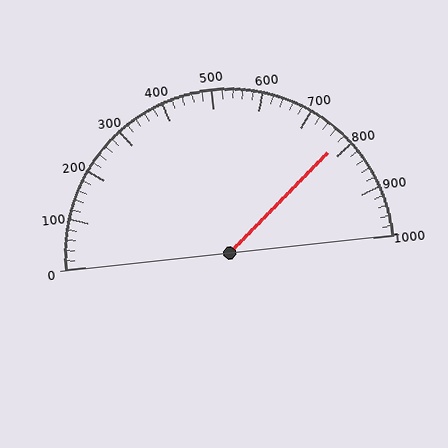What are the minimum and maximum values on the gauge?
The gauge ranges from 0 to 1000.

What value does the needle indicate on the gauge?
The needle indicates approximately 780.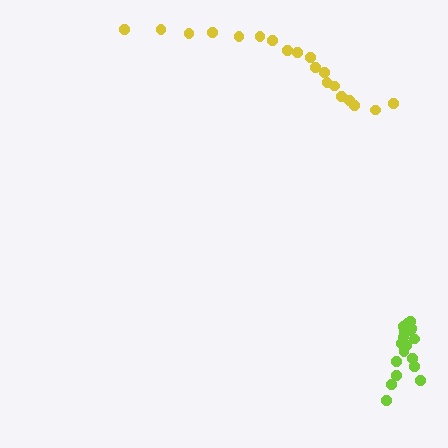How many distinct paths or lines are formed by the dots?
There are 2 distinct paths.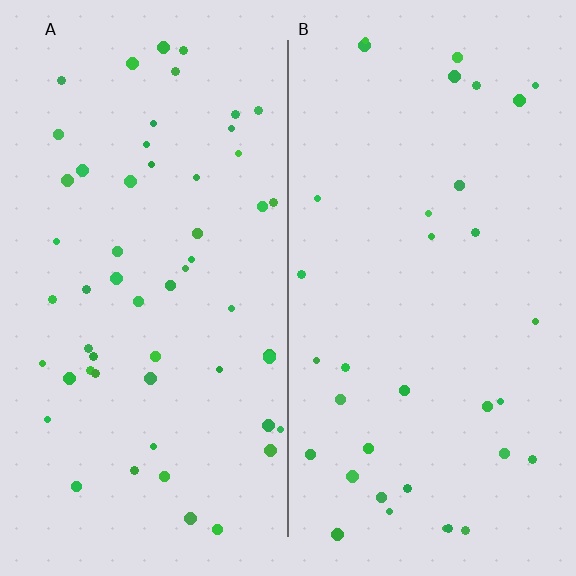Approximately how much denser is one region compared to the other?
Approximately 1.6× — region A over region B.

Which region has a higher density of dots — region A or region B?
A (the left).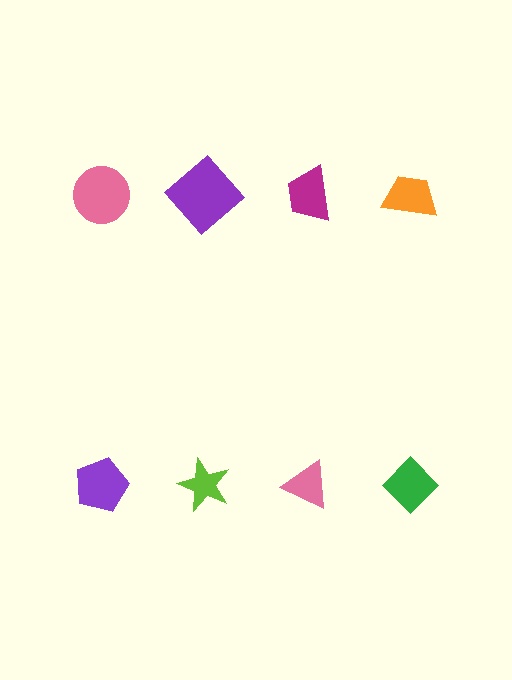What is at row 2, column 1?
A purple pentagon.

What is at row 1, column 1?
A pink circle.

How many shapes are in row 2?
4 shapes.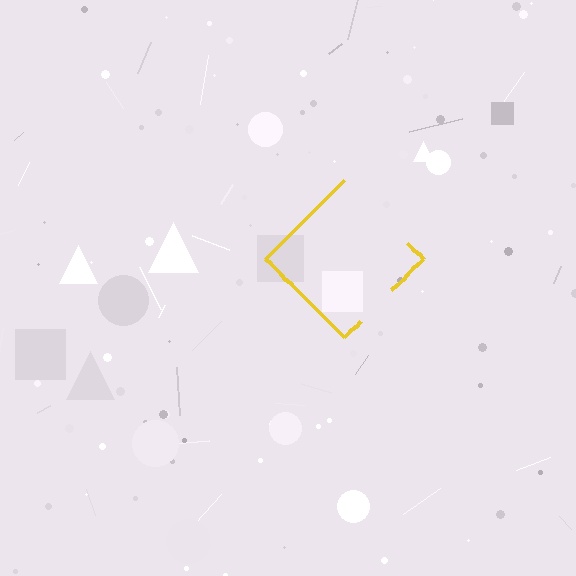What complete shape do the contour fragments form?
The contour fragments form a diamond.